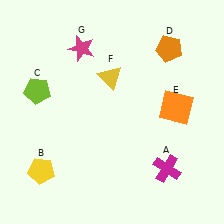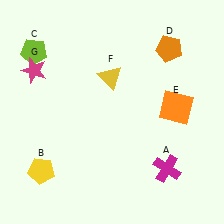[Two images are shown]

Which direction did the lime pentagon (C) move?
The lime pentagon (C) moved up.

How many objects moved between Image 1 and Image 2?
2 objects moved between the two images.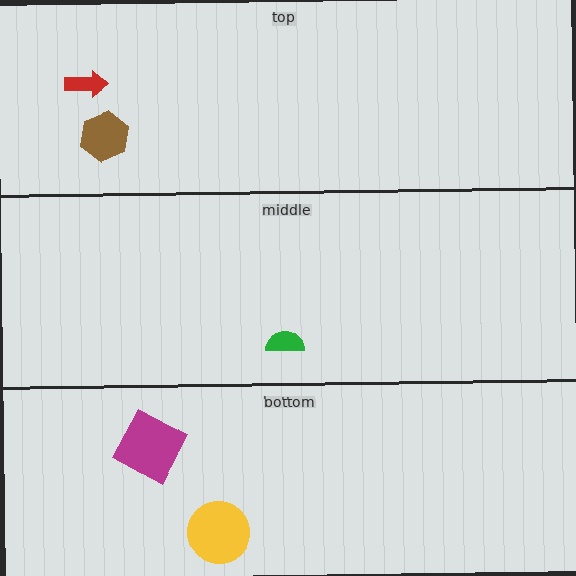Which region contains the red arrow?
The top region.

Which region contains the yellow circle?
The bottom region.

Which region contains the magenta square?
The bottom region.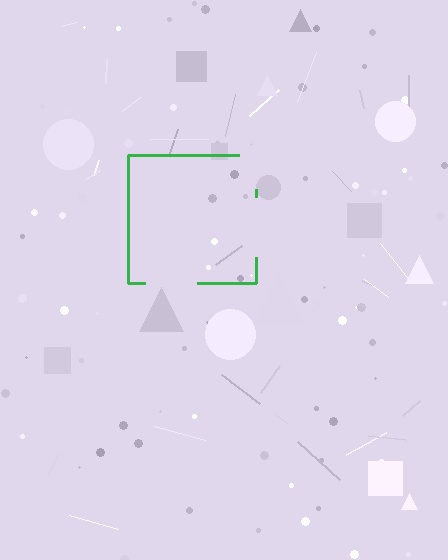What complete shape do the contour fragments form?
The contour fragments form a square.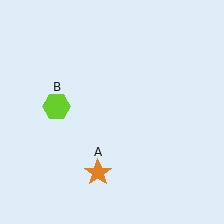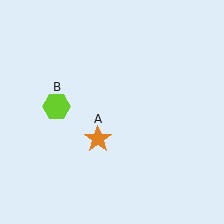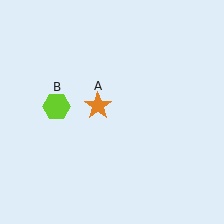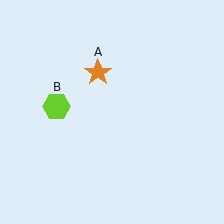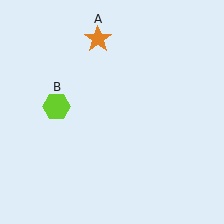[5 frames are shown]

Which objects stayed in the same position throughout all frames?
Lime hexagon (object B) remained stationary.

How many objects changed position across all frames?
1 object changed position: orange star (object A).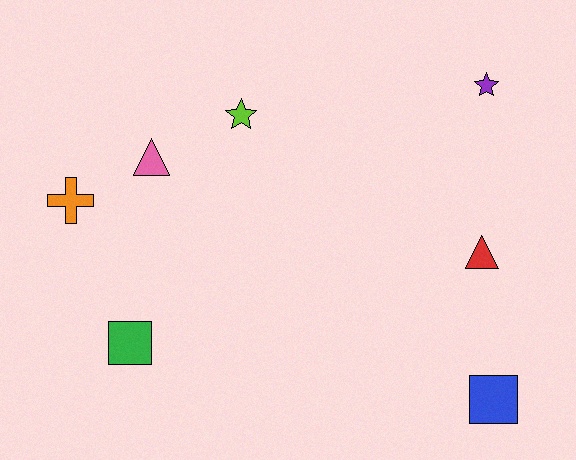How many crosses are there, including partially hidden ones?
There is 1 cross.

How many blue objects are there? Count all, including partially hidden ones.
There is 1 blue object.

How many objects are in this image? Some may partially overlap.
There are 7 objects.